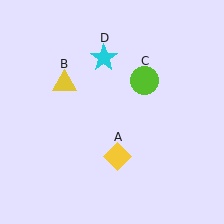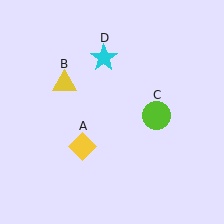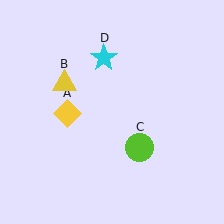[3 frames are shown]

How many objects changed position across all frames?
2 objects changed position: yellow diamond (object A), lime circle (object C).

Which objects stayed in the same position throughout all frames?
Yellow triangle (object B) and cyan star (object D) remained stationary.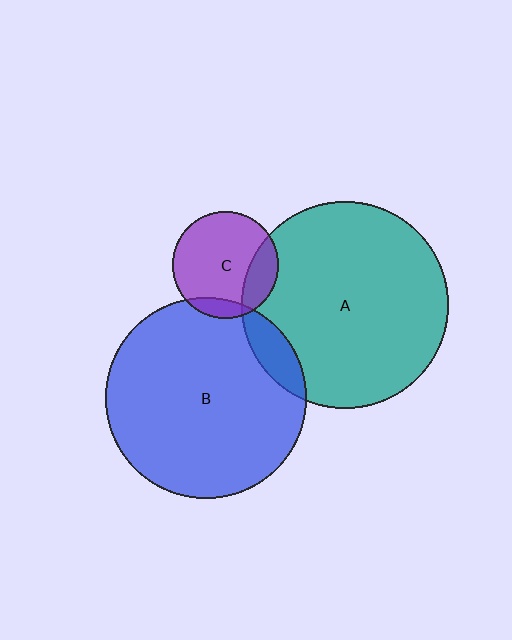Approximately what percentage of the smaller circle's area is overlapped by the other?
Approximately 10%.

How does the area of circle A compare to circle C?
Approximately 3.8 times.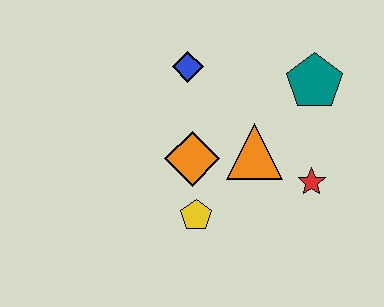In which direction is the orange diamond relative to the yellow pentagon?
The orange diamond is above the yellow pentagon.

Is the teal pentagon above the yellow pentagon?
Yes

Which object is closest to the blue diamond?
The orange diamond is closest to the blue diamond.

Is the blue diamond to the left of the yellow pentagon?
Yes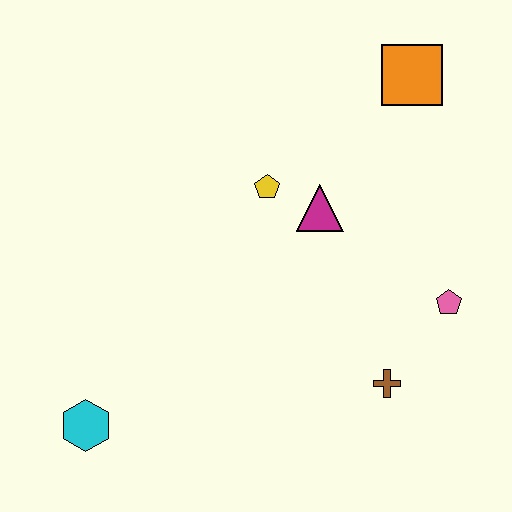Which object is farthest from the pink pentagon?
The cyan hexagon is farthest from the pink pentagon.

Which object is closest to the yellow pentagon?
The magenta triangle is closest to the yellow pentagon.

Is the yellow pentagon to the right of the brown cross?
No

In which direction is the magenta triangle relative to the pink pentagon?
The magenta triangle is to the left of the pink pentagon.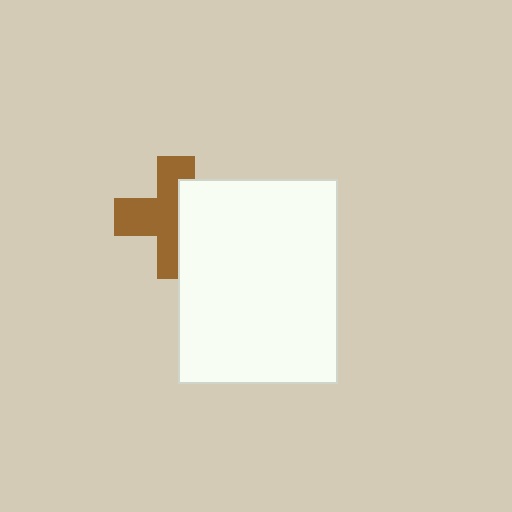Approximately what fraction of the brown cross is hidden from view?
Roughly 43% of the brown cross is hidden behind the white rectangle.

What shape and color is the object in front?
The object in front is a white rectangle.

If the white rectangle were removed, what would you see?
You would see the complete brown cross.